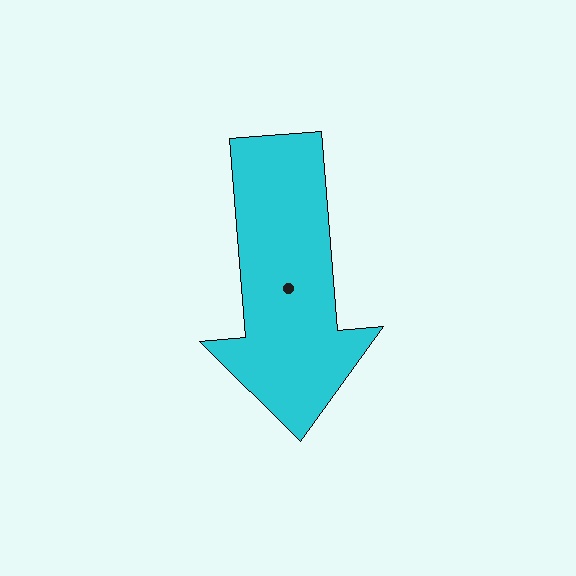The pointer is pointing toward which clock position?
Roughly 6 o'clock.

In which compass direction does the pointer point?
South.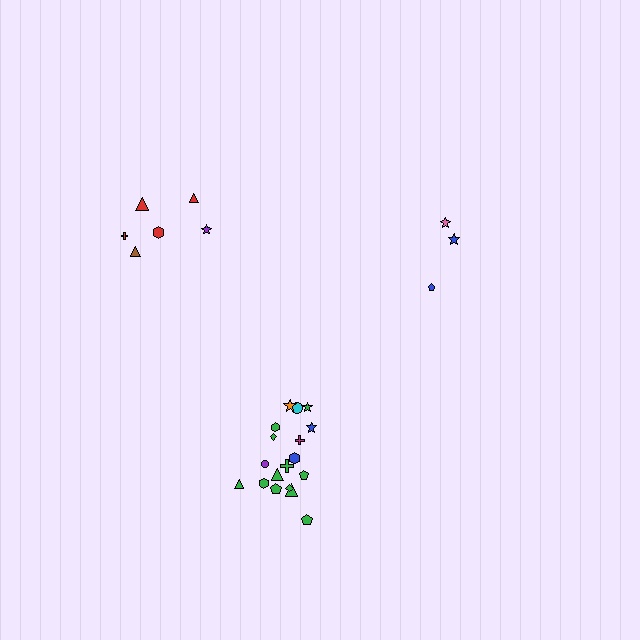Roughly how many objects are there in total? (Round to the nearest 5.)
Roughly 25 objects in total.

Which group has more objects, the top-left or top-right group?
The top-left group.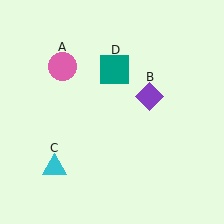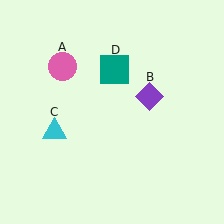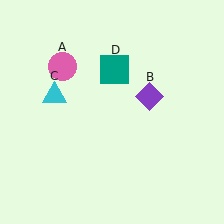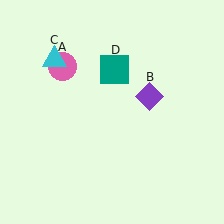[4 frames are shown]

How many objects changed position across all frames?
1 object changed position: cyan triangle (object C).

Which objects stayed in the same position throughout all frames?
Pink circle (object A) and purple diamond (object B) and teal square (object D) remained stationary.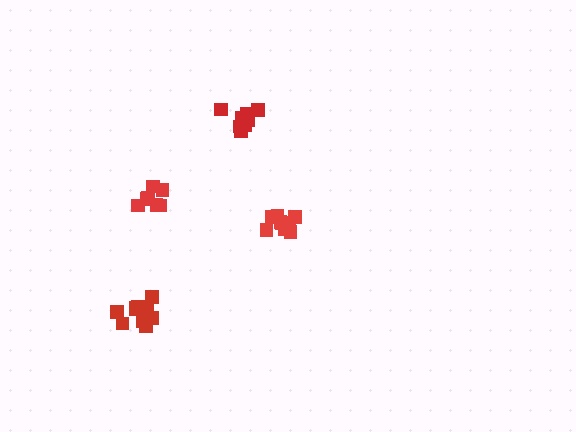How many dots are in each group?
Group 1: 11 dots, Group 2: 7 dots, Group 3: 8 dots, Group 4: 11 dots (37 total).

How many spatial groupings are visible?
There are 4 spatial groupings.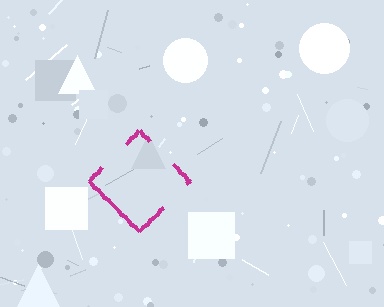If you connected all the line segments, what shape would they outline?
They would outline a diamond.